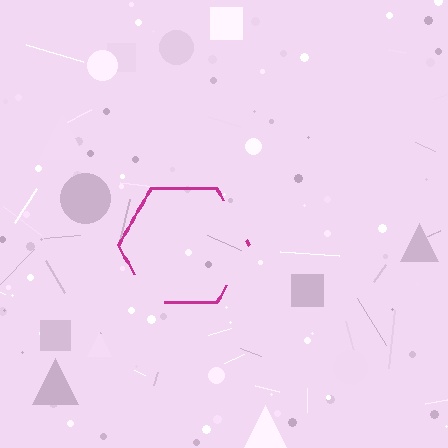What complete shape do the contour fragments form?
The contour fragments form a hexagon.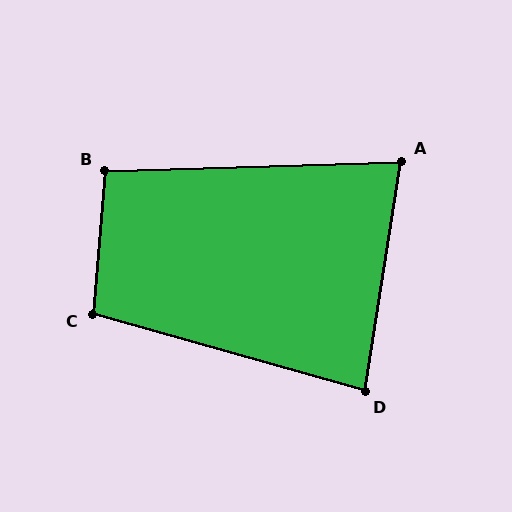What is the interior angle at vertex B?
Approximately 97 degrees (obtuse).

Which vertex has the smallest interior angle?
A, at approximately 79 degrees.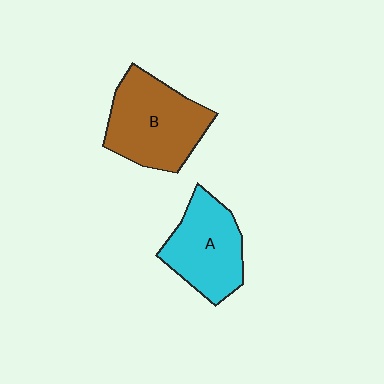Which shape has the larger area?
Shape B (brown).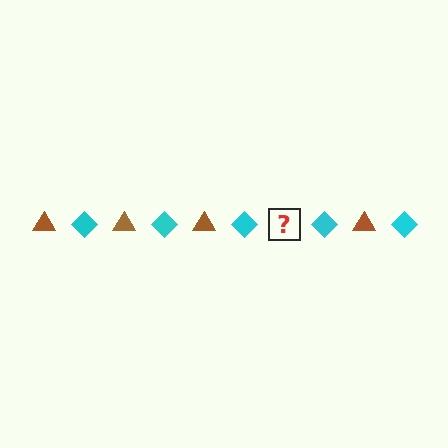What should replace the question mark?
The question mark should be replaced with a brown triangle.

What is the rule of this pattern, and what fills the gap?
The rule is that the pattern alternates between brown triangle and cyan diamond. The gap should be filled with a brown triangle.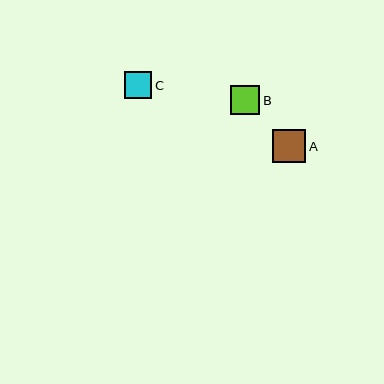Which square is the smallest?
Square C is the smallest with a size of approximately 27 pixels.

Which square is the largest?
Square A is the largest with a size of approximately 33 pixels.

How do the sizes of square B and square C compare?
Square B and square C are approximately the same size.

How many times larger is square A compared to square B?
Square A is approximately 1.2 times the size of square B.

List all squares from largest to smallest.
From largest to smallest: A, B, C.